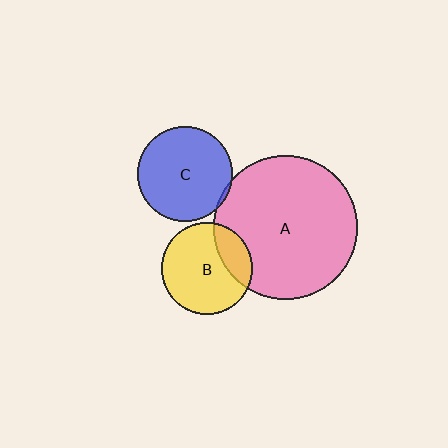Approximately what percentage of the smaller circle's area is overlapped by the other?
Approximately 25%.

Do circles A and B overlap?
Yes.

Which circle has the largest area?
Circle A (pink).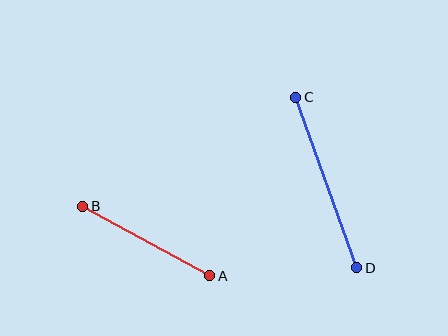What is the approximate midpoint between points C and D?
The midpoint is at approximately (326, 183) pixels.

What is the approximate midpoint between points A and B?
The midpoint is at approximately (146, 241) pixels.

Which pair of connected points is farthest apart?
Points C and D are farthest apart.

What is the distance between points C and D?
The distance is approximately 181 pixels.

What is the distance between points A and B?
The distance is approximately 145 pixels.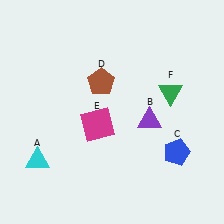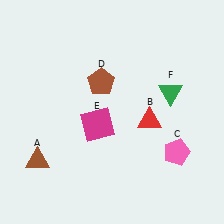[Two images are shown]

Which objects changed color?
A changed from cyan to brown. B changed from purple to red. C changed from blue to pink.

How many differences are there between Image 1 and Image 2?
There are 3 differences between the two images.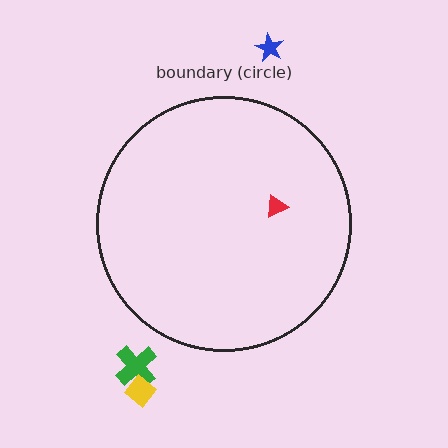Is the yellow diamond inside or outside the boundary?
Outside.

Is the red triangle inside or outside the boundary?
Inside.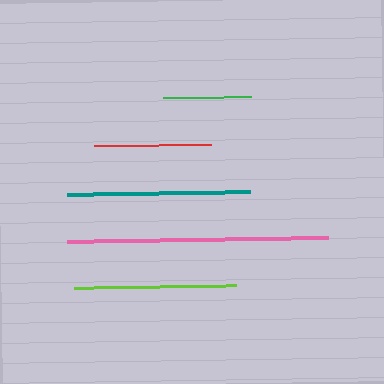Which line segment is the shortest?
The green line is the shortest at approximately 88 pixels.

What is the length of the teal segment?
The teal segment is approximately 183 pixels long.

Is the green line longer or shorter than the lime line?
The lime line is longer than the green line.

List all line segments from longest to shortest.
From longest to shortest: pink, teal, lime, red, green.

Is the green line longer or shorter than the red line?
The red line is longer than the green line.